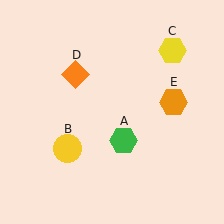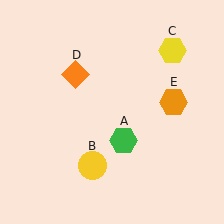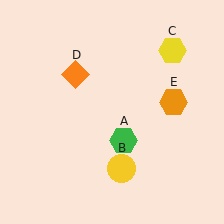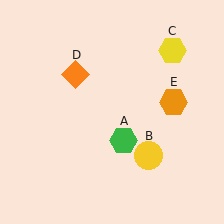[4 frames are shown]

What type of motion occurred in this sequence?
The yellow circle (object B) rotated counterclockwise around the center of the scene.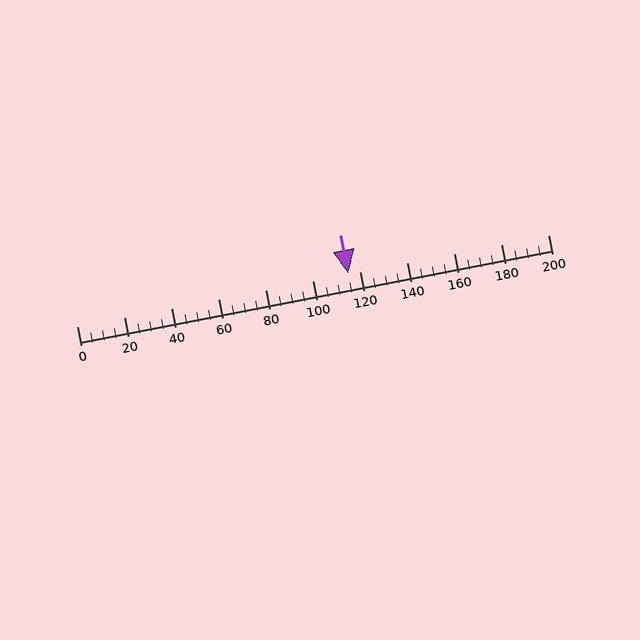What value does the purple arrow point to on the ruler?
The purple arrow points to approximately 115.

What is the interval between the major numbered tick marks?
The major tick marks are spaced 20 units apart.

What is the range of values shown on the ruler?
The ruler shows values from 0 to 200.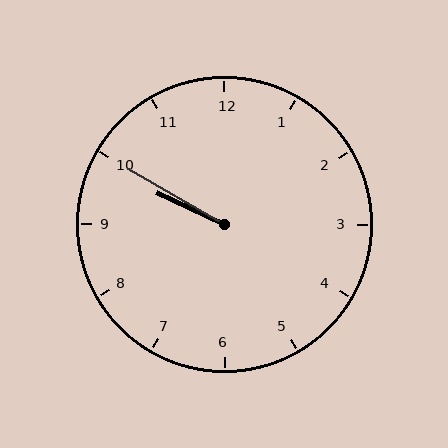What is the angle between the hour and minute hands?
Approximately 5 degrees.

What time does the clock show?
9:50.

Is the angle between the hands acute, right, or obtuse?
It is acute.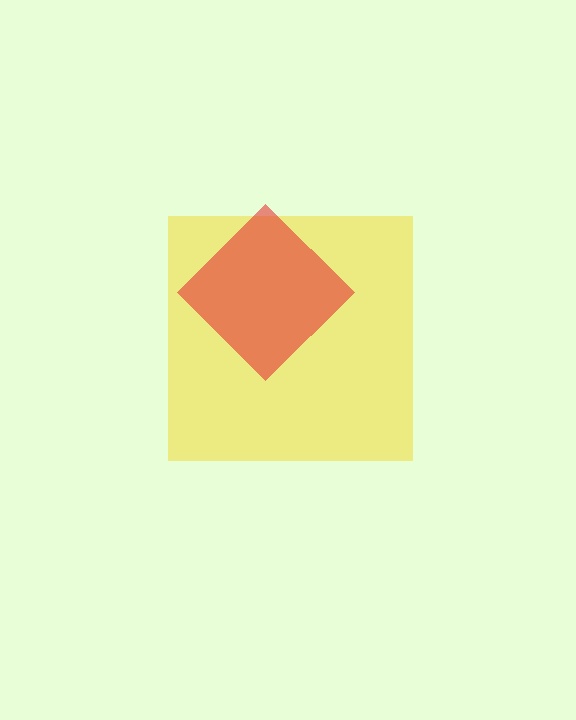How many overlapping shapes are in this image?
There are 2 overlapping shapes in the image.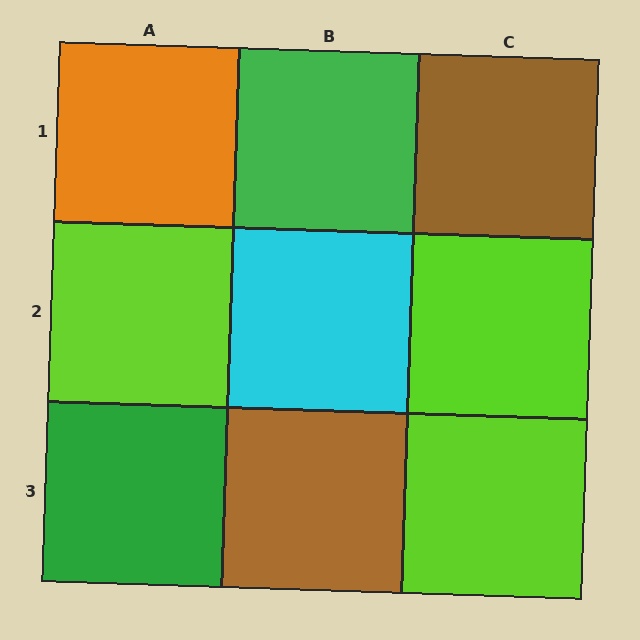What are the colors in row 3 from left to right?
Green, brown, lime.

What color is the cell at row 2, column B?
Cyan.